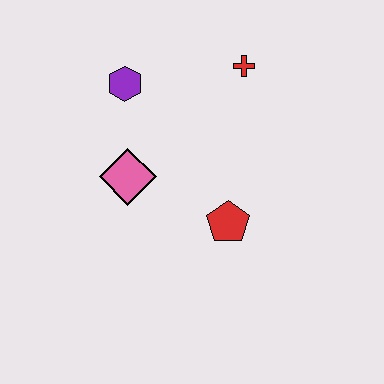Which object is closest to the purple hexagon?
The pink diamond is closest to the purple hexagon.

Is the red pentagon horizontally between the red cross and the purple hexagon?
Yes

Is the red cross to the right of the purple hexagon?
Yes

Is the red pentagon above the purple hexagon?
No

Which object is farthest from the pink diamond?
The red cross is farthest from the pink diamond.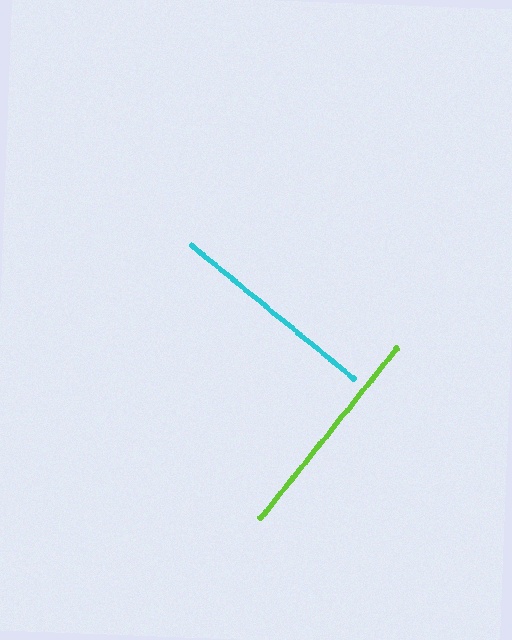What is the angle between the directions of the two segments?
Approximately 90 degrees.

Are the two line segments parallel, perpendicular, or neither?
Perpendicular — they meet at approximately 90°.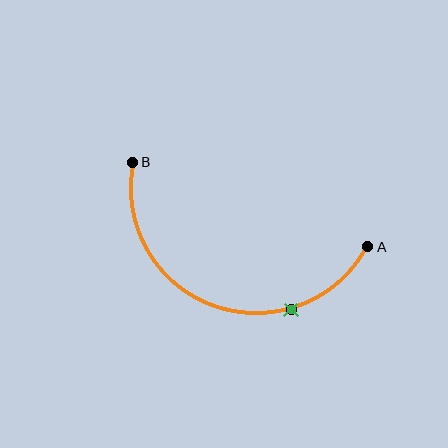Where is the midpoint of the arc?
The arc midpoint is the point on the curve farthest from the straight line joining A and B. It sits below that line.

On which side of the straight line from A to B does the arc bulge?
The arc bulges below the straight line connecting A and B.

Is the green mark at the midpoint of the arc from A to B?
No. The green mark lies on the arc but is closer to endpoint A. The arc midpoint would be at the point on the curve equidistant along the arc from both A and B.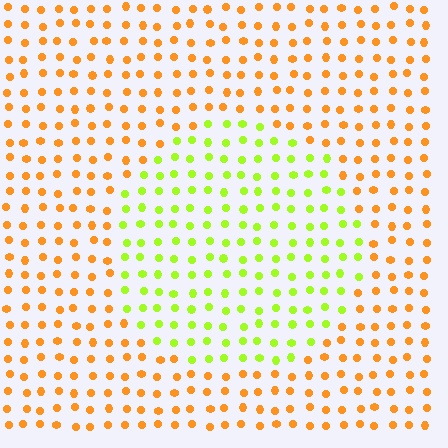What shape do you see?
I see a circle.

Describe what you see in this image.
The image is filled with small orange elements in a uniform arrangement. A circle-shaped region is visible where the elements are tinted to a slightly different hue, forming a subtle color boundary.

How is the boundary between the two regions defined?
The boundary is defined purely by a slight shift in hue (about 54 degrees). Spacing, size, and orientation are identical on both sides.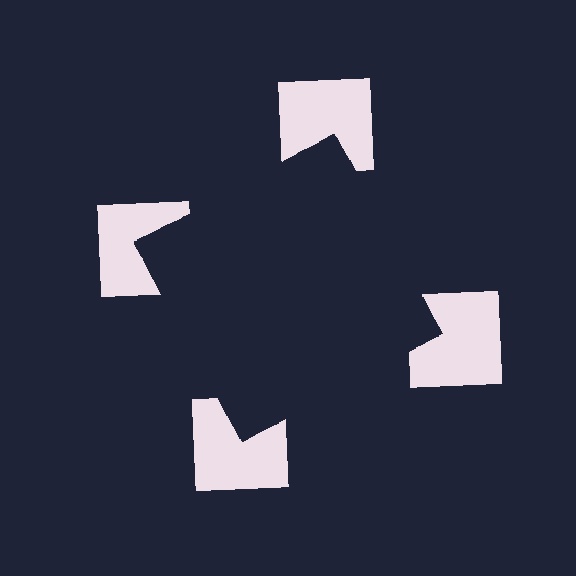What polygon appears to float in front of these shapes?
An illusory square — its edges are inferred from the aligned wedge cuts in the notched squares, not physically drawn.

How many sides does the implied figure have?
4 sides.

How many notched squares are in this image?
There are 4 — one at each vertex of the illusory square.